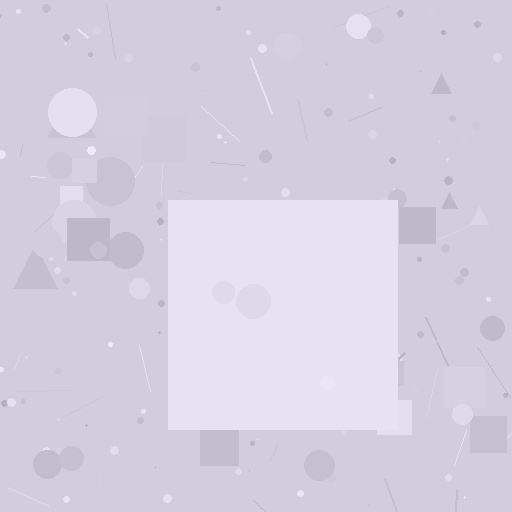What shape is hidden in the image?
A square is hidden in the image.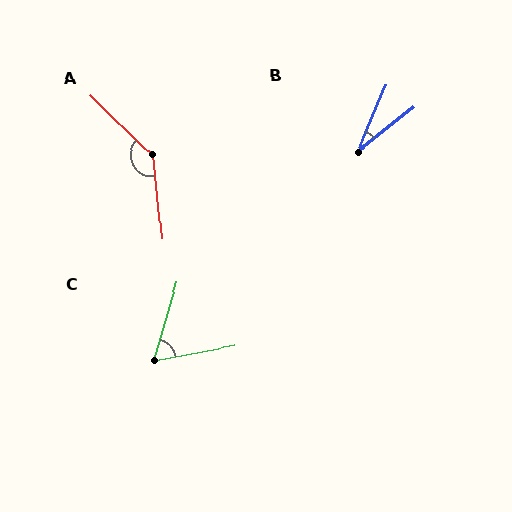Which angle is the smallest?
B, at approximately 29 degrees.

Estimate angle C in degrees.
Approximately 63 degrees.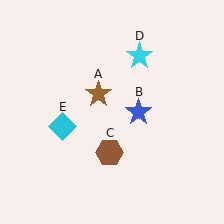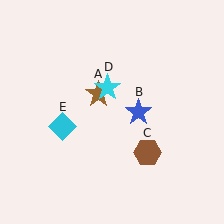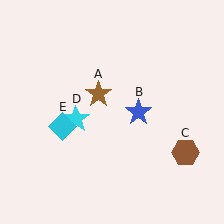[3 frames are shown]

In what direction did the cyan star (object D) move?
The cyan star (object D) moved down and to the left.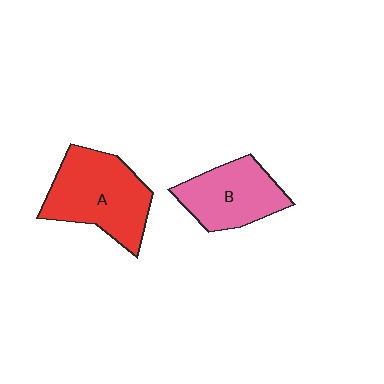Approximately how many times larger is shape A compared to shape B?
Approximately 1.3 times.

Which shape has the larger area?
Shape A (red).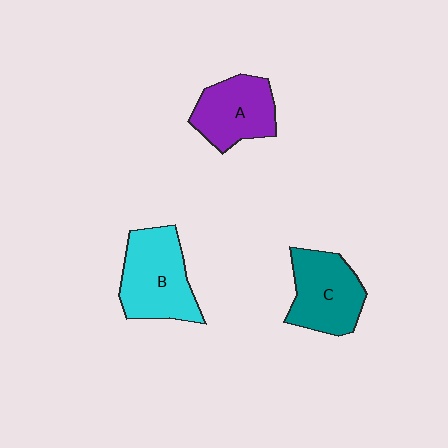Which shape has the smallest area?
Shape A (purple).